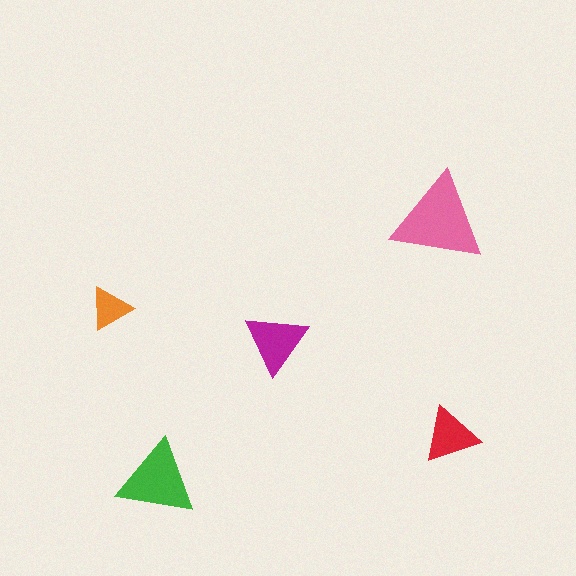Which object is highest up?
The pink triangle is topmost.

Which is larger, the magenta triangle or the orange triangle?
The magenta one.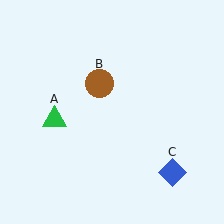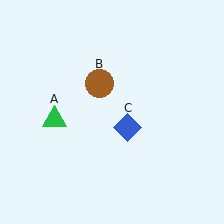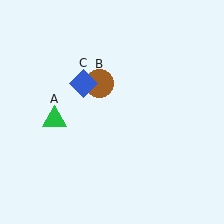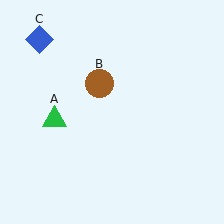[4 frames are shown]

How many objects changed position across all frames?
1 object changed position: blue diamond (object C).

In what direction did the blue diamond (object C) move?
The blue diamond (object C) moved up and to the left.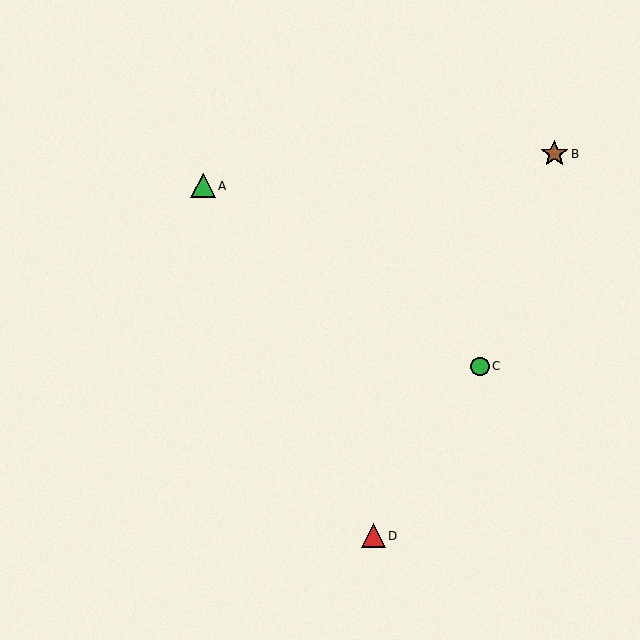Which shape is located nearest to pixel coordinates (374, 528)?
The red triangle (labeled D) at (373, 536) is nearest to that location.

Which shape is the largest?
The brown star (labeled B) is the largest.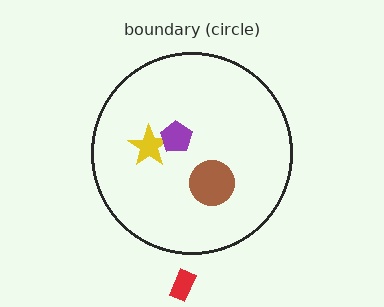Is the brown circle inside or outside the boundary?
Inside.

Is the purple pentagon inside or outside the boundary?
Inside.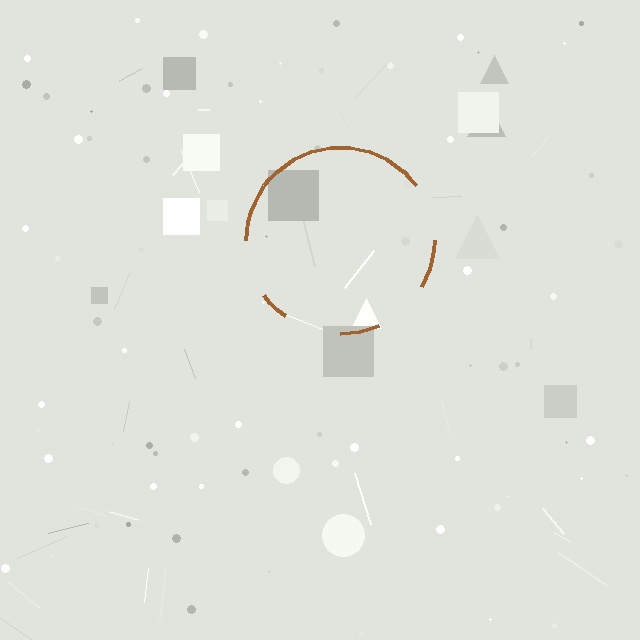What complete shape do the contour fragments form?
The contour fragments form a circle.